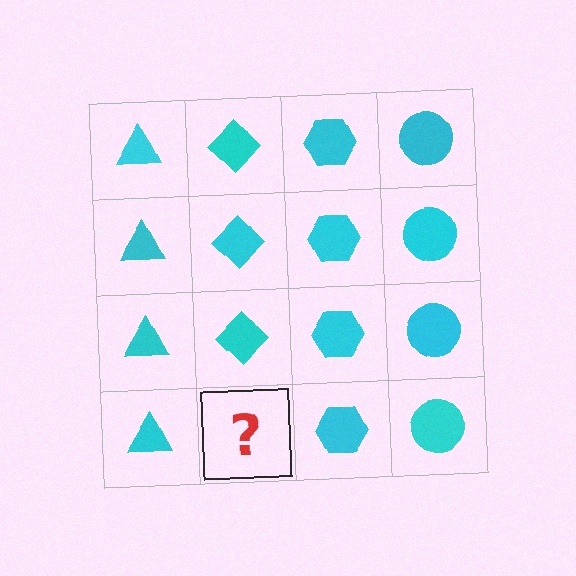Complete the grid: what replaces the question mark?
The question mark should be replaced with a cyan diamond.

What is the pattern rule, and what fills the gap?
The rule is that each column has a consistent shape. The gap should be filled with a cyan diamond.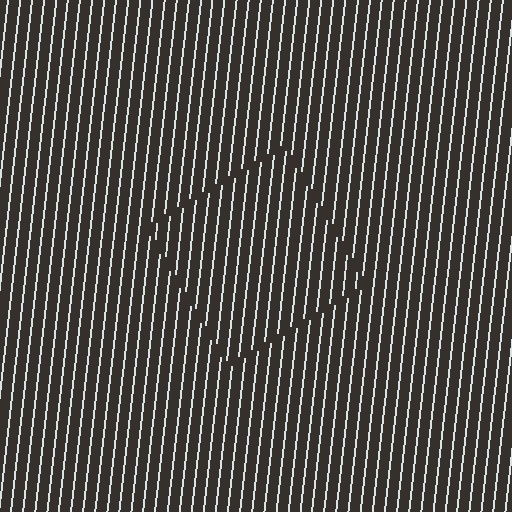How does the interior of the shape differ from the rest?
The interior of the shape contains the same grating, shifted by half a period — the contour is defined by the phase discontinuity where line-ends from the inner and outer gratings abut.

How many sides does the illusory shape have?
4 sides — the line-ends trace a square.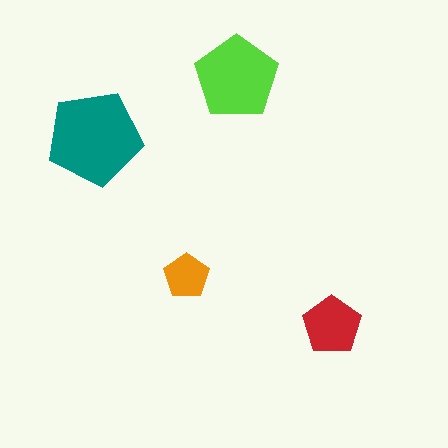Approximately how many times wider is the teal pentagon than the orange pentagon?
About 2 times wider.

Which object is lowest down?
The red pentagon is bottommost.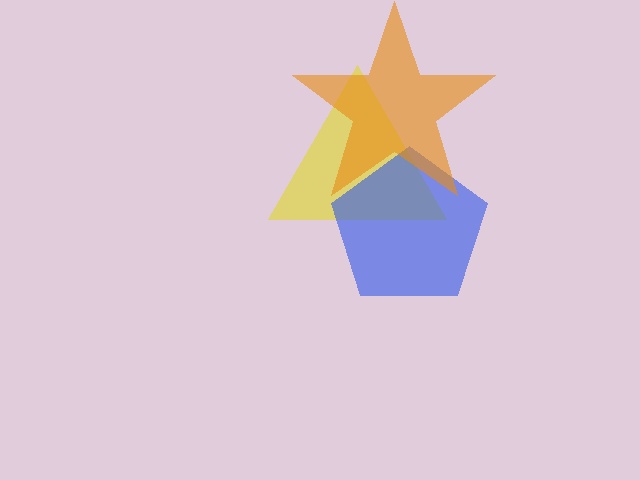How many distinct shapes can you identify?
There are 3 distinct shapes: a yellow triangle, a blue pentagon, an orange star.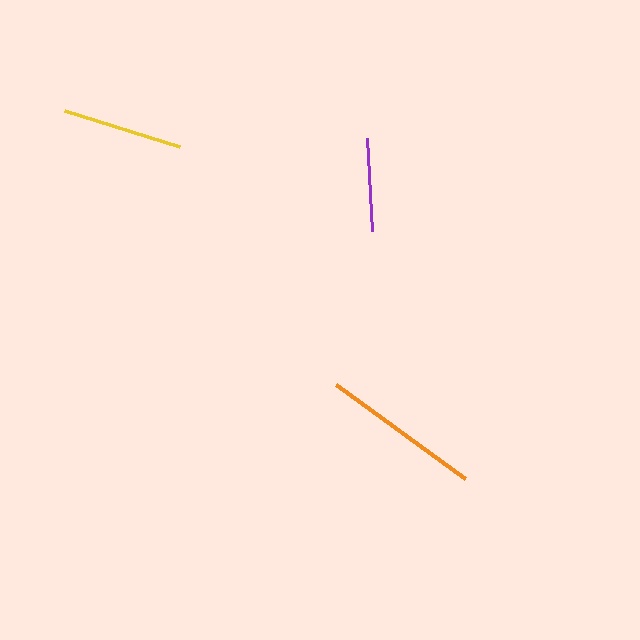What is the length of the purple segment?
The purple segment is approximately 93 pixels long.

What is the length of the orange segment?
The orange segment is approximately 160 pixels long.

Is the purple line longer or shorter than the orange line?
The orange line is longer than the purple line.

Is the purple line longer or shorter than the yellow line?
The yellow line is longer than the purple line.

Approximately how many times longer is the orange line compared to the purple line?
The orange line is approximately 1.7 times the length of the purple line.